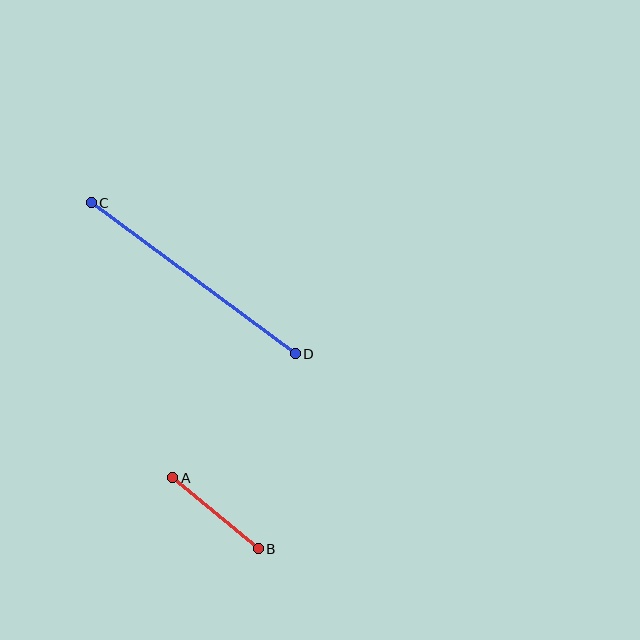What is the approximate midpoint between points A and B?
The midpoint is at approximately (215, 513) pixels.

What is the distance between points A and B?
The distance is approximately 111 pixels.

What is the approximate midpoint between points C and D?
The midpoint is at approximately (193, 278) pixels.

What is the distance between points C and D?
The distance is approximately 254 pixels.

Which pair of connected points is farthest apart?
Points C and D are farthest apart.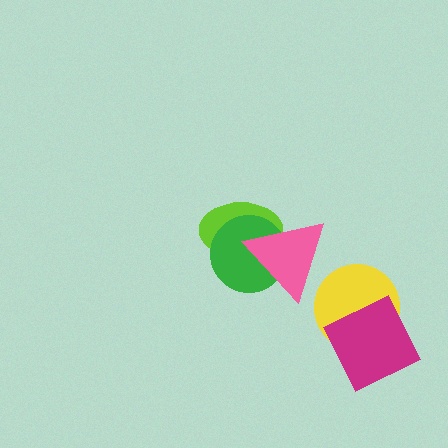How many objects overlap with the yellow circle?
1 object overlaps with the yellow circle.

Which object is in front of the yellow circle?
The magenta square is in front of the yellow circle.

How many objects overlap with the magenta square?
1 object overlaps with the magenta square.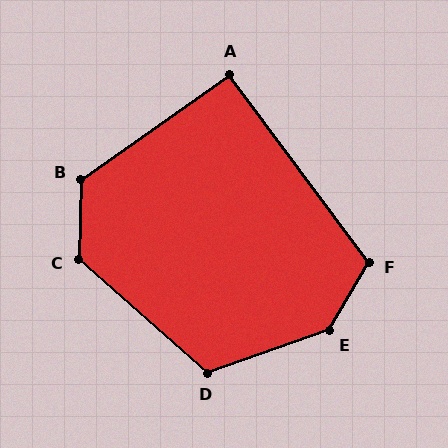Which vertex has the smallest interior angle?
A, at approximately 91 degrees.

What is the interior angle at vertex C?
Approximately 130 degrees (obtuse).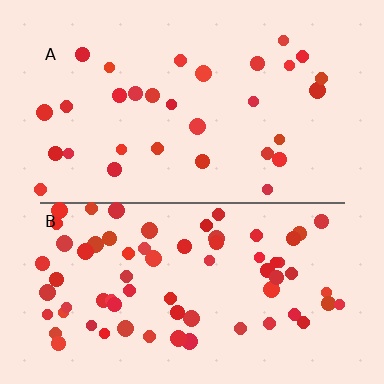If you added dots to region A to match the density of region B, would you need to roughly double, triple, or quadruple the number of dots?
Approximately double.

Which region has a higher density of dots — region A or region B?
B (the bottom).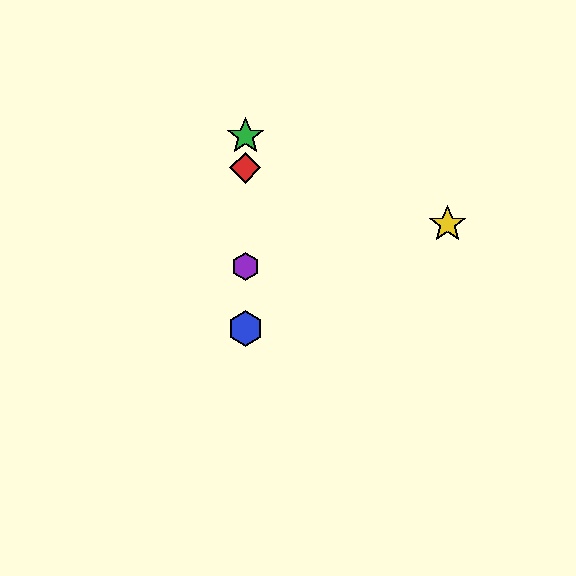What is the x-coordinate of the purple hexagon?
The purple hexagon is at x≈245.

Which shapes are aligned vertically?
The red diamond, the blue hexagon, the green star, the purple hexagon are aligned vertically.